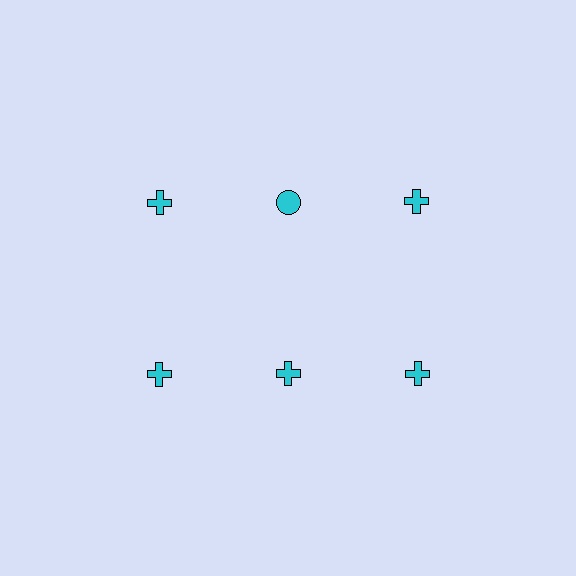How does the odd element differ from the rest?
It has a different shape: circle instead of cross.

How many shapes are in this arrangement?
There are 6 shapes arranged in a grid pattern.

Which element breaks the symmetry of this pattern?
The cyan circle in the top row, second from left column breaks the symmetry. All other shapes are cyan crosses.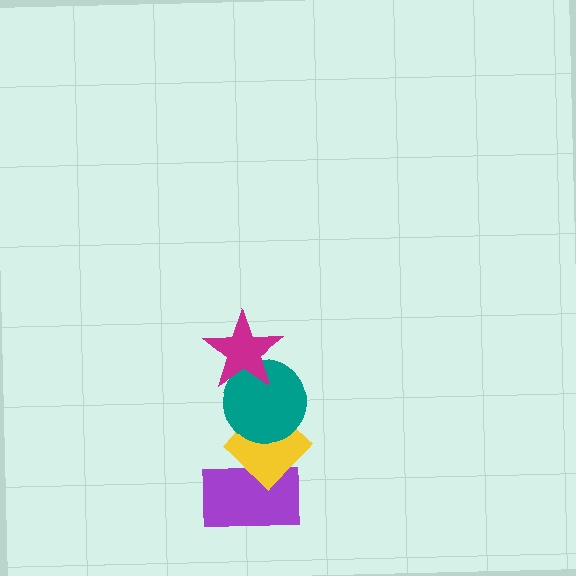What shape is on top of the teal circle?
The magenta star is on top of the teal circle.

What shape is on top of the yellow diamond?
The teal circle is on top of the yellow diamond.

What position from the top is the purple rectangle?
The purple rectangle is 4th from the top.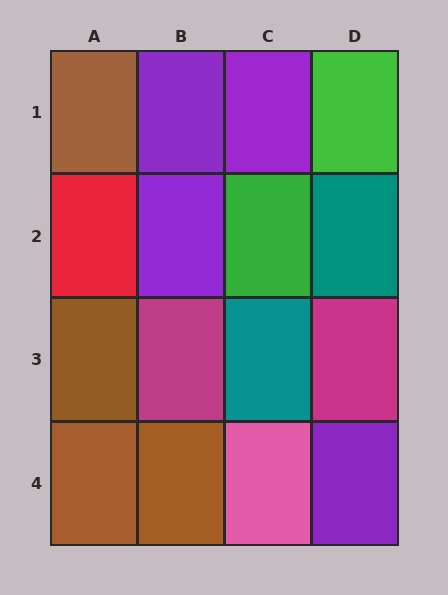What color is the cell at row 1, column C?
Purple.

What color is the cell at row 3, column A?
Brown.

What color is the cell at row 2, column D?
Teal.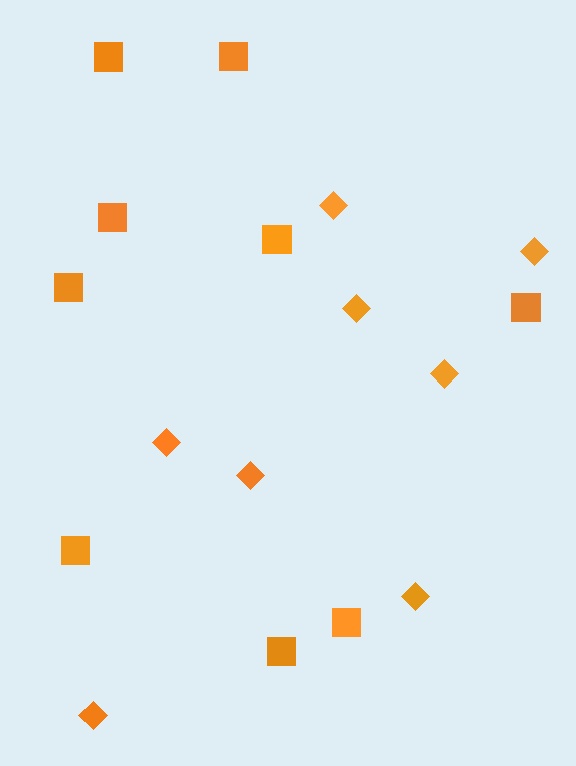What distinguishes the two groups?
There are 2 groups: one group of diamonds (8) and one group of squares (9).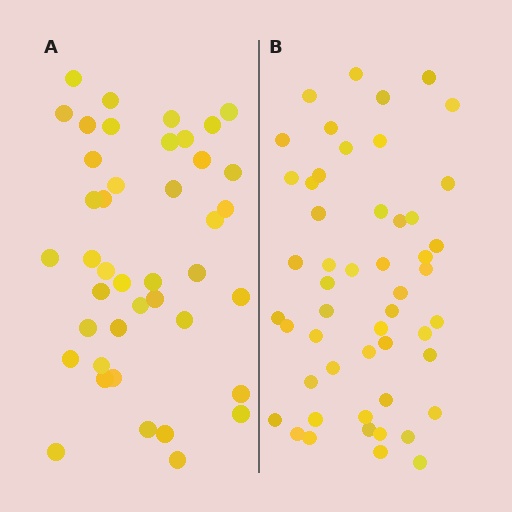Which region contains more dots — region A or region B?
Region B (the right region) has more dots.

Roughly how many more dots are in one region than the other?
Region B has roughly 8 or so more dots than region A.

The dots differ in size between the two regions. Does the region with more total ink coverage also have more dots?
No. Region A has more total ink coverage because its dots are larger, but region B actually contains more individual dots. Total area can be misleading — the number of items is what matters here.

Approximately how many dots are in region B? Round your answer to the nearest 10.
About 50 dots. (The exact count is 51, which rounds to 50.)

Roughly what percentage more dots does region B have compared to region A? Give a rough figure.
About 20% more.